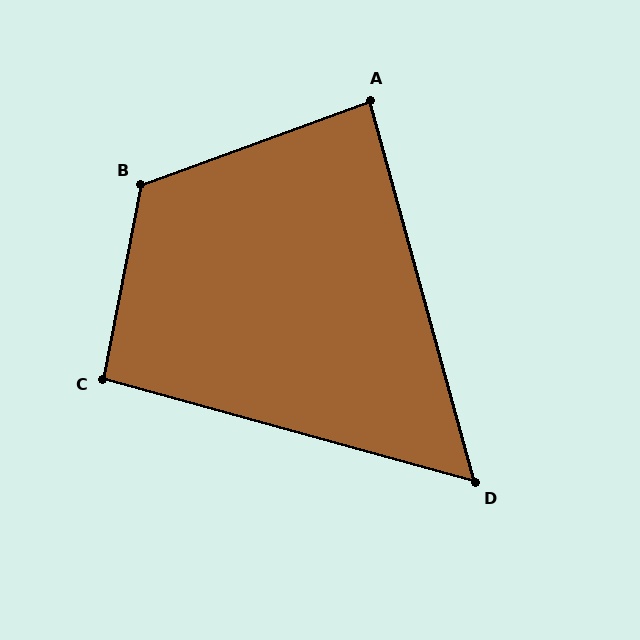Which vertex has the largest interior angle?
B, at approximately 121 degrees.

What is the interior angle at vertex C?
Approximately 95 degrees (approximately right).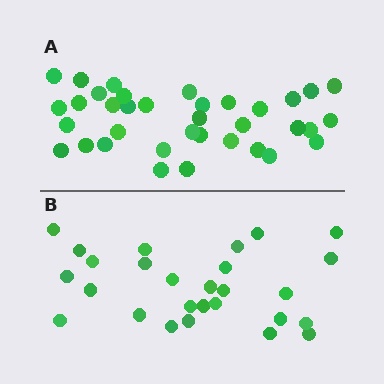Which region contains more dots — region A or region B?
Region A (the top region) has more dots.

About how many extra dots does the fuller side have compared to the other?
Region A has roughly 8 or so more dots than region B.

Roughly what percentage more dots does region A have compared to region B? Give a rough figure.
About 35% more.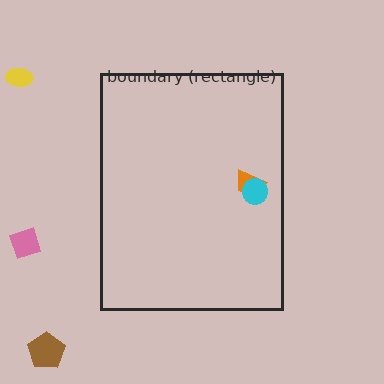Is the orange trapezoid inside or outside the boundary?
Inside.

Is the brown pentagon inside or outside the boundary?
Outside.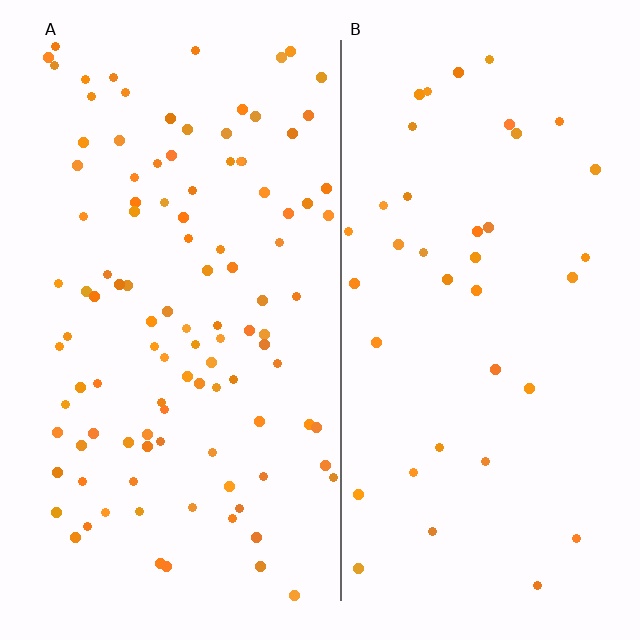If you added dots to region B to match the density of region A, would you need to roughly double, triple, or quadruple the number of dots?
Approximately triple.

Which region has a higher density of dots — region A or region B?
A (the left).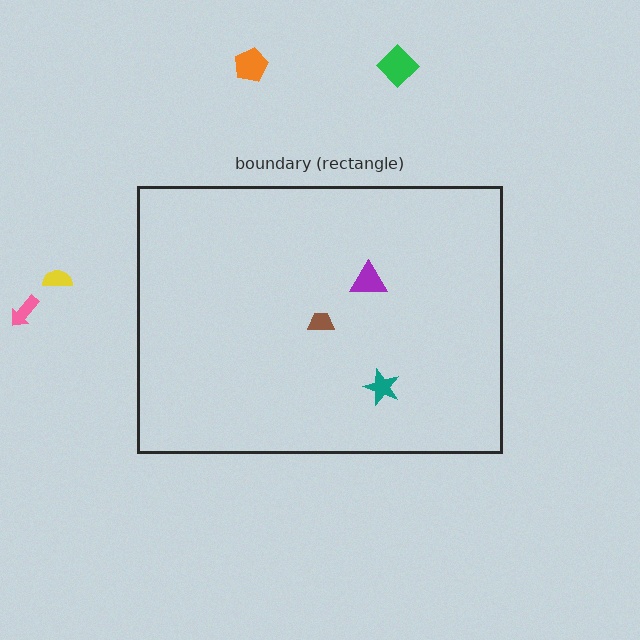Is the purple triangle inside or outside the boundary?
Inside.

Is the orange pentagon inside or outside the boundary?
Outside.